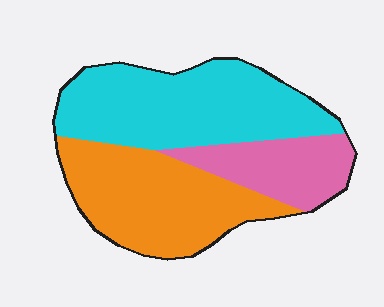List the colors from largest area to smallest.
From largest to smallest: cyan, orange, pink.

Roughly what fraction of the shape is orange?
Orange covers 37% of the shape.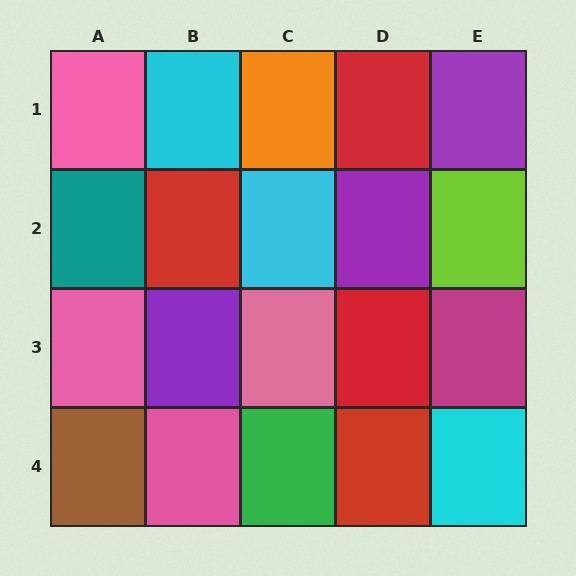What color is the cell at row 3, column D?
Red.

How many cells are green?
1 cell is green.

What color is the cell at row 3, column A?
Pink.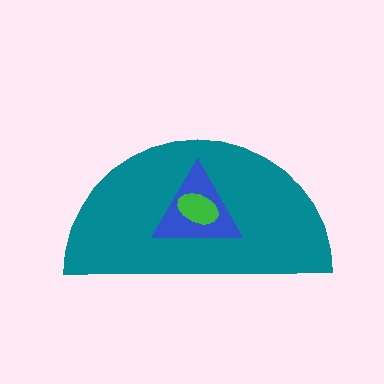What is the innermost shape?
The green ellipse.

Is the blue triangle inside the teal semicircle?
Yes.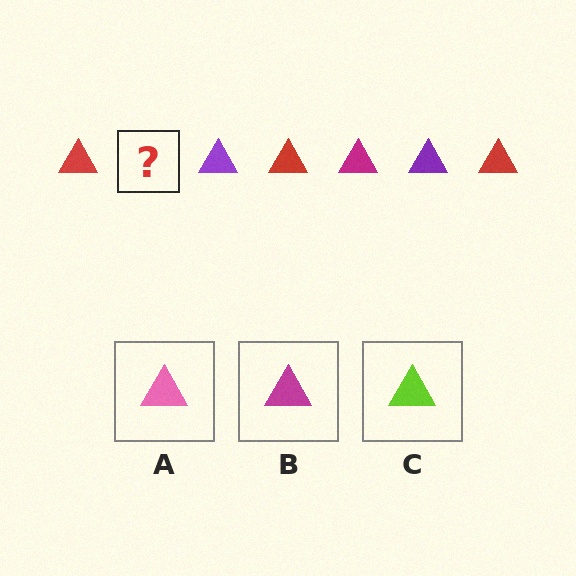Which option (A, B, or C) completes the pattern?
B.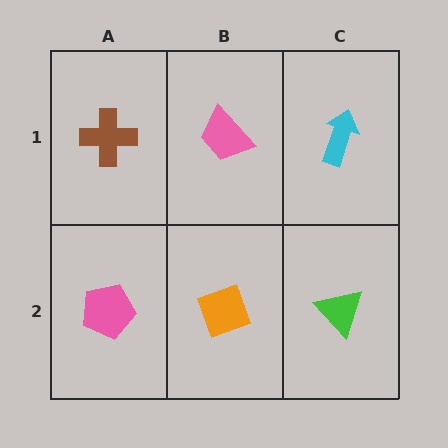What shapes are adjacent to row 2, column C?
A cyan arrow (row 1, column C), an orange diamond (row 2, column B).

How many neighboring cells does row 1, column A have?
2.